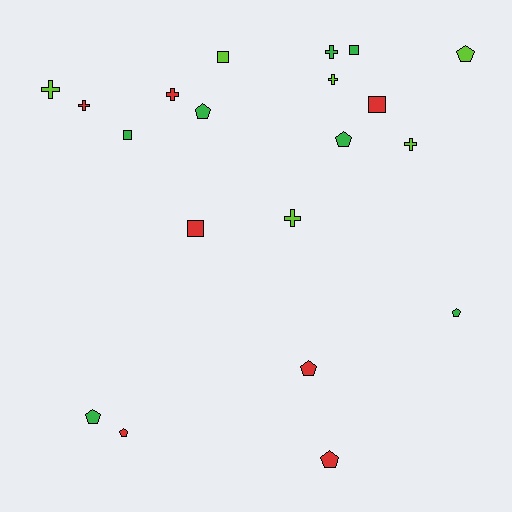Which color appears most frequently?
Green, with 7 objects.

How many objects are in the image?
There are 20 objects.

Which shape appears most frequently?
Pentagon, with 8 objects.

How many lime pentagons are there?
There is 1 lime pentagon.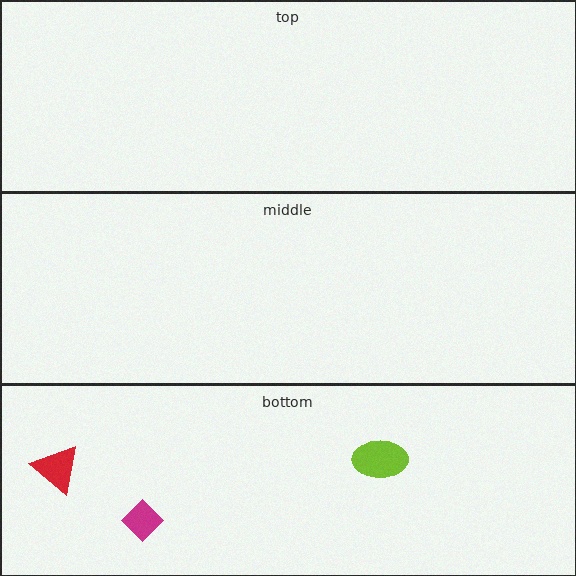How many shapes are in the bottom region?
3.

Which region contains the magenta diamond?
The bottom region.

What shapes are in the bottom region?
The red triangle, the lime ellipse, the magenta diamond.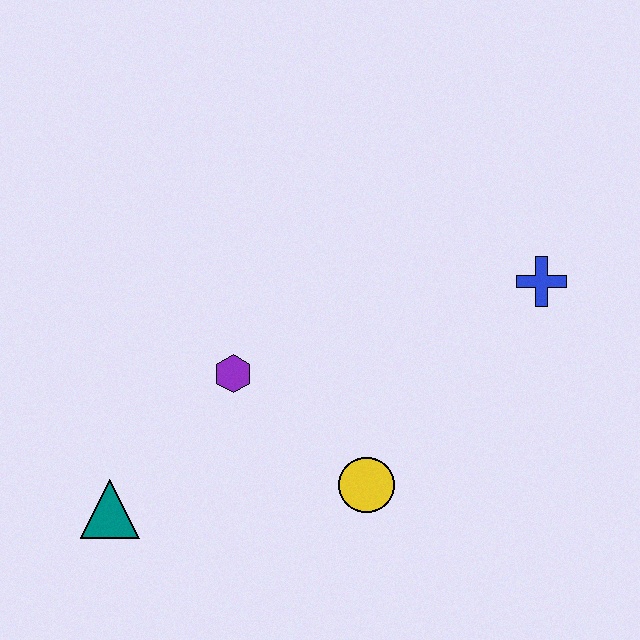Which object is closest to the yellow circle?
The purple hexagon is closest to the yellow circle.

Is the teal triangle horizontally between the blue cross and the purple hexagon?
No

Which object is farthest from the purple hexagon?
The blue cross is farthest from the purple hexagon.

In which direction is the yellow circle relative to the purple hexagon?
The yellow circle is to the right of the purple hexagon.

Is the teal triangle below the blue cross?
Yes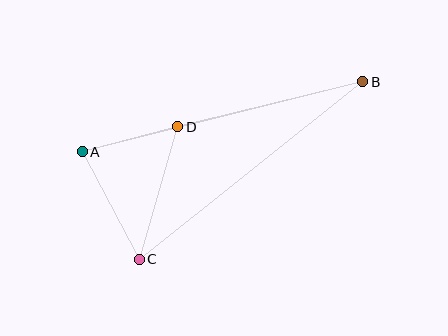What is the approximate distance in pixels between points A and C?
The distance between A and C is approximately 122 pixels.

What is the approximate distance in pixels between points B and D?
The distance between B and D is approximately 190 pixels.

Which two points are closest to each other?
Points A and D are closest to each other.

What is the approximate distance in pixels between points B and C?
The distance between B and C is approximately 285 pixels.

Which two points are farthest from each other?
Points A and B are farthest from each other.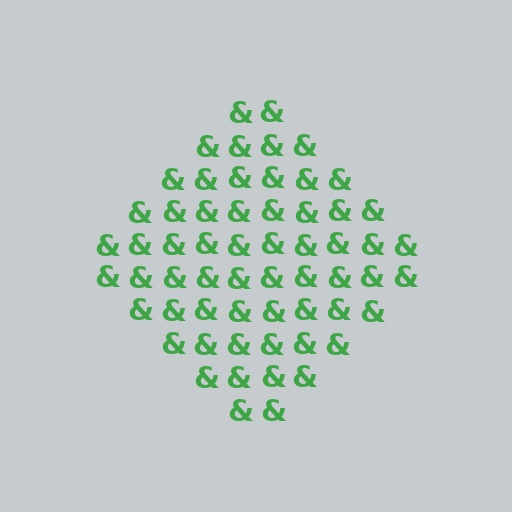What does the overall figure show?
The overall figure shows a diamond.